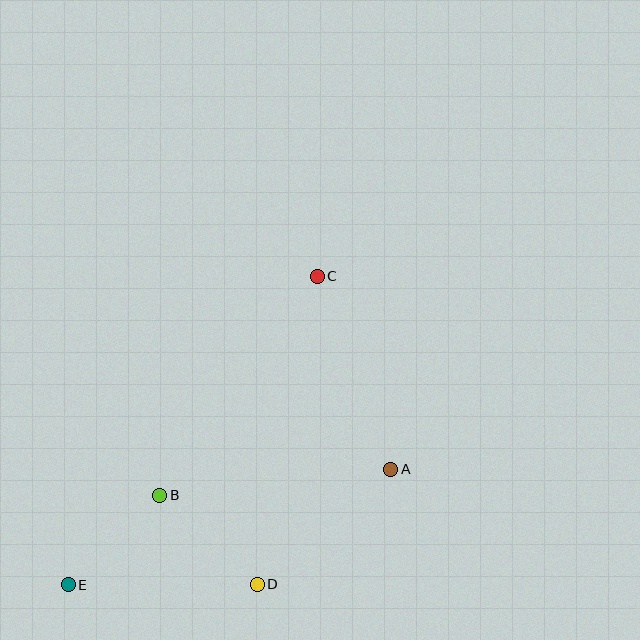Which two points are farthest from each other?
Points C and E are farthest from each other.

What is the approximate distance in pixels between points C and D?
The distance between C and D is approximately 314 pixels.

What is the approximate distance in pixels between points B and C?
The distance between B and C is approximately 270 pixels.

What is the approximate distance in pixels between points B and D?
The distance between B and D is approximately 132 pixels.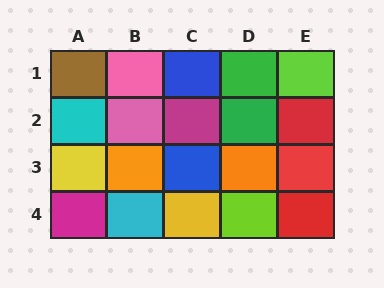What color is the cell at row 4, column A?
Magenta.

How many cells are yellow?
2 cells are yellow.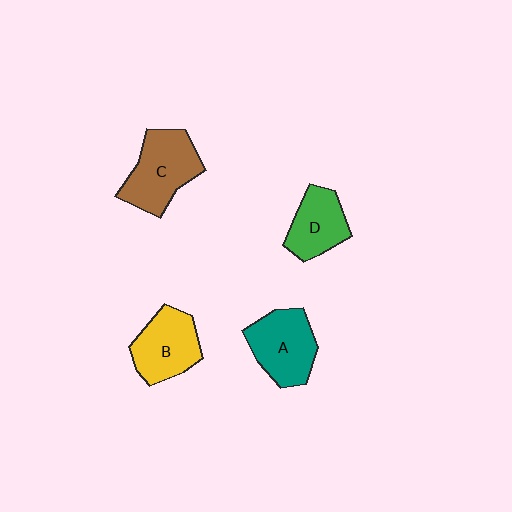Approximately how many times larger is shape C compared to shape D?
Approximately 1.4 times.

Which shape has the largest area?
Shape C (brown).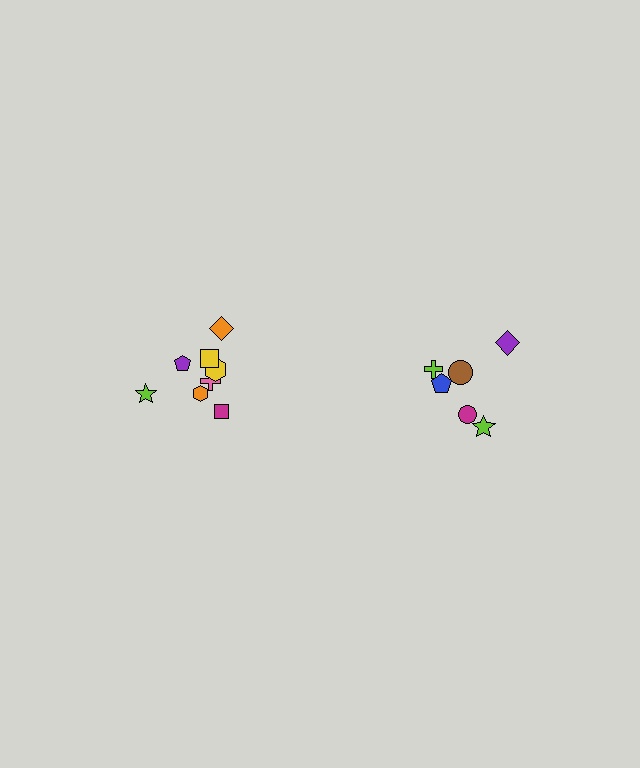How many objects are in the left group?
There are 8 objects.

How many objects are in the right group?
There are 6 objects.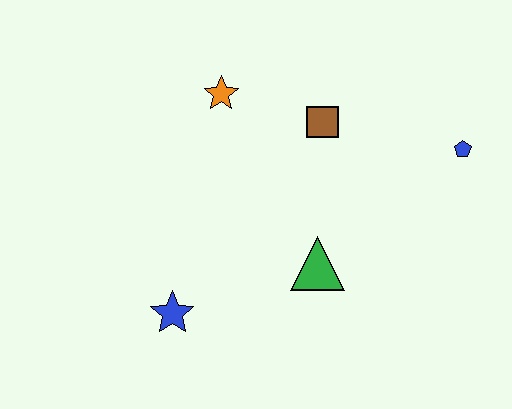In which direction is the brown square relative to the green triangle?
The brown square is above the green triangle.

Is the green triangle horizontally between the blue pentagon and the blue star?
Yes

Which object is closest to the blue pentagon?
The brown square is closest to the blue pentagon.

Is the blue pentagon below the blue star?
No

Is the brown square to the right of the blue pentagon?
No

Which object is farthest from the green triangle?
The orange star is farthest from the green triangle.